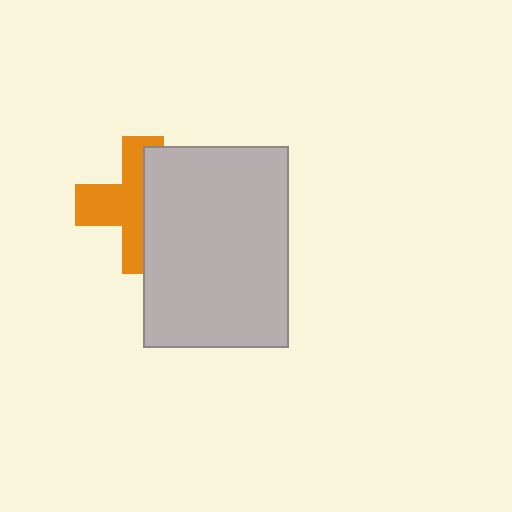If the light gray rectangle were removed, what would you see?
You would see the complete orange cross.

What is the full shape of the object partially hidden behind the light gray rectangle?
The partially hidden object is an orange cross.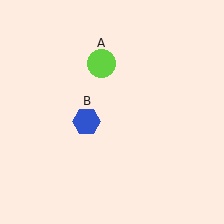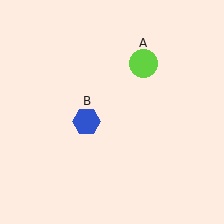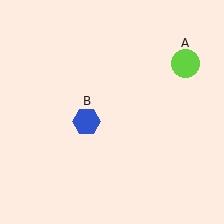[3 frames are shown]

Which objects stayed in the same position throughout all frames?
Blue hexagon (object B) remained stationary.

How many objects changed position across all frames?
1 object changed position: lime circle (object A).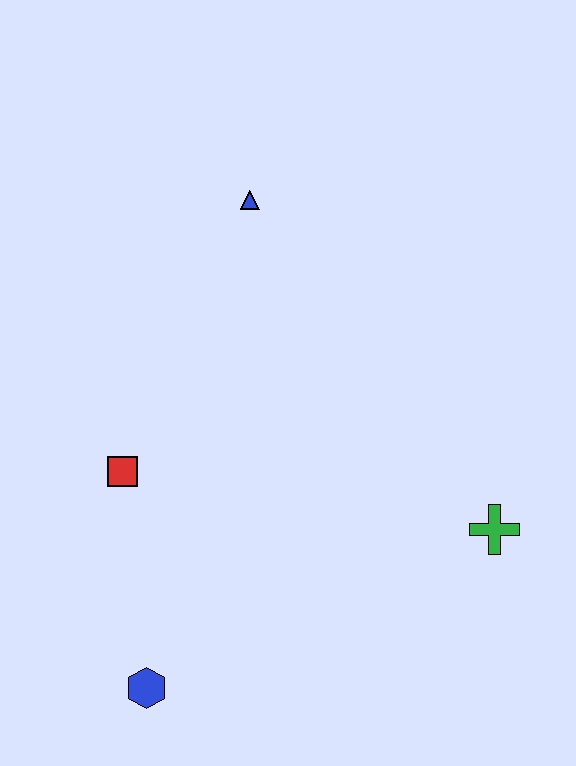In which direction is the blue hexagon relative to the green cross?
The blue hexagon is to the left of the green cross.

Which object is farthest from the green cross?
The blue triangle is farthest from the green cross.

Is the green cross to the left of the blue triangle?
No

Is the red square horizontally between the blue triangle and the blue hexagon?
No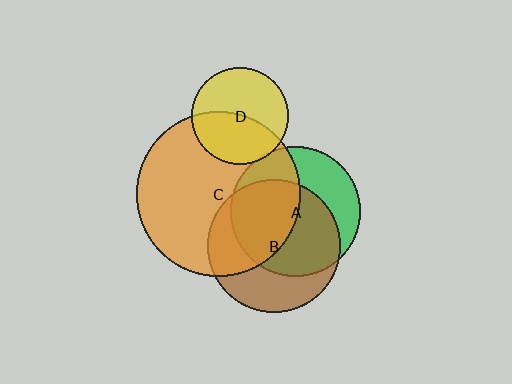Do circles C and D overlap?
Yes.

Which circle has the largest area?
Circle C (orange).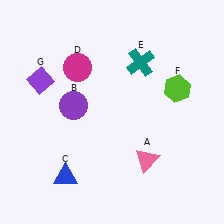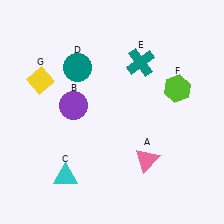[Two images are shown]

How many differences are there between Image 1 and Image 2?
There are 3 differences between the two images.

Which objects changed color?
C changed from blue to cyan. D changed from magenta to teal. G changed from purple to yellow.